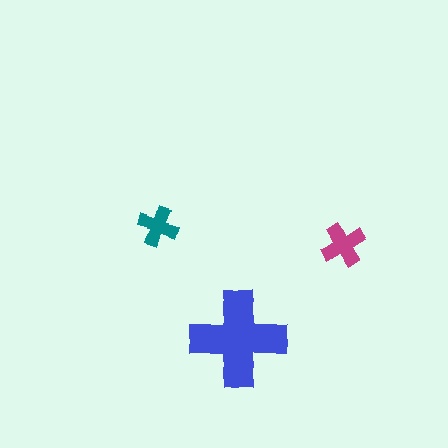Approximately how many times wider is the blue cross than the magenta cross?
About 2 times wider.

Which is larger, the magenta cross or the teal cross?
The magenta one.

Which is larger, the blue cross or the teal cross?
The blue one.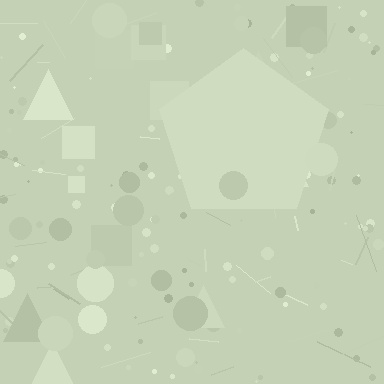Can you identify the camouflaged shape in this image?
The camouflaged shape is a pentagon.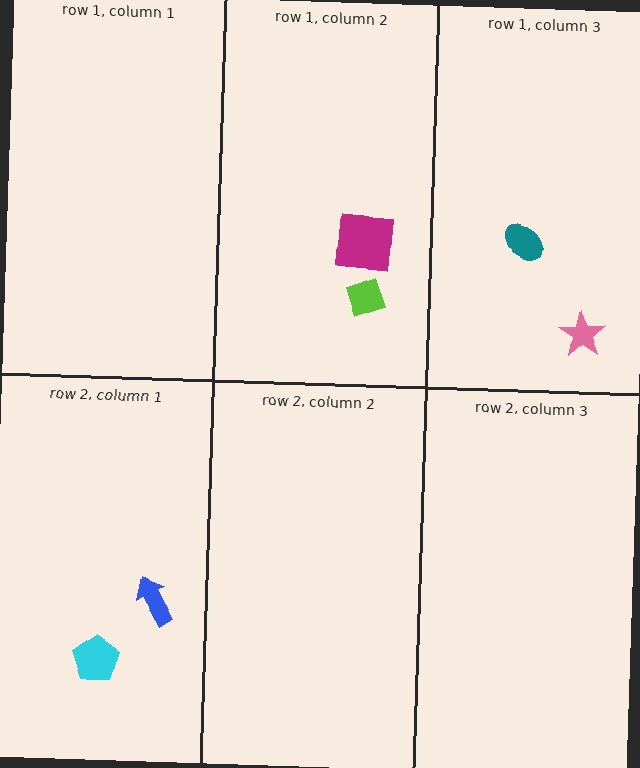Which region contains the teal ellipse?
The row 1, column 3 region.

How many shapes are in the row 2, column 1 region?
2.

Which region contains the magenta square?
The row 1, column 2 region.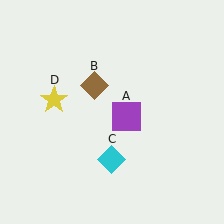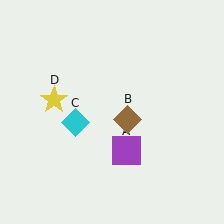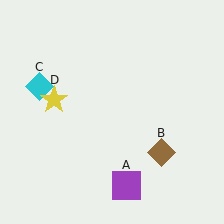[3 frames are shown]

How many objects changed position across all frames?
3 objects changed position: purple square (object A), brown diamond (object B), cyan diamond (object C).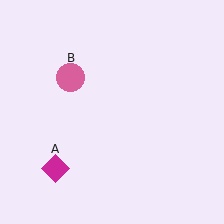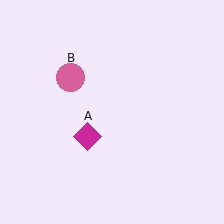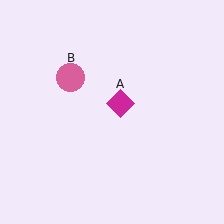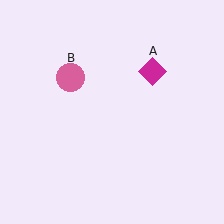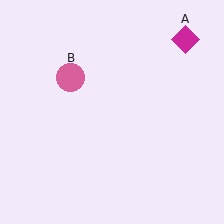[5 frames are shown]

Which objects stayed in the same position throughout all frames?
Pink circle (object B) remained stationary.